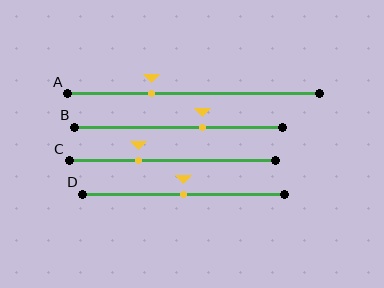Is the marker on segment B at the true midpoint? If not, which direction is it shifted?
No, the marker on segment B is shifted to the right by about 12% of the segment length.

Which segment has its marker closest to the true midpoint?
Segment D has its marker closest to the true midpoint.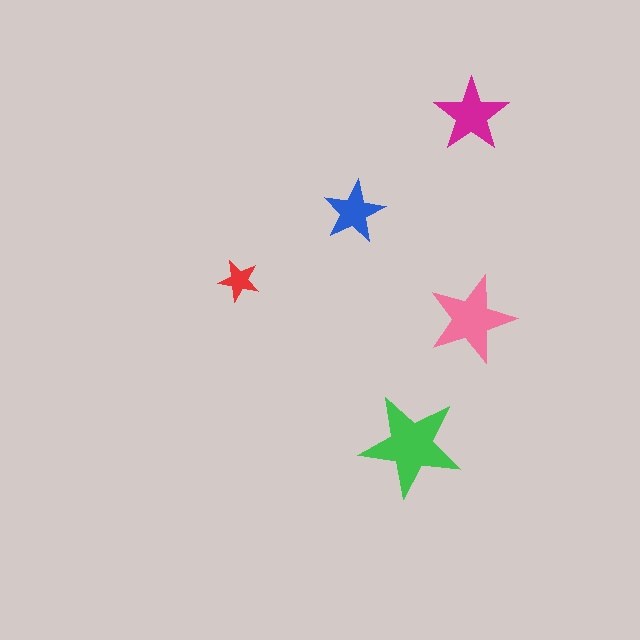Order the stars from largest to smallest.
the green one, the pink one, the magenta one, the blue one, the red one.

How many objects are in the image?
There are 5 objects in the image.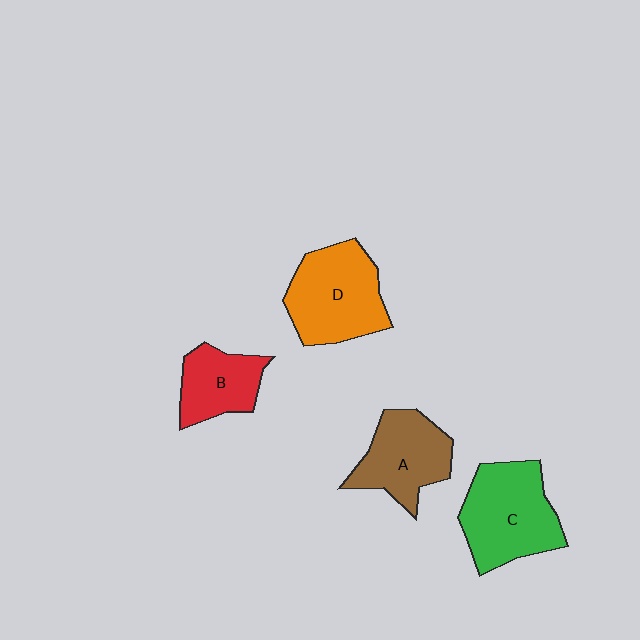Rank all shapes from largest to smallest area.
From largest to smallest: C (green), D (orange), A (brown), B (red).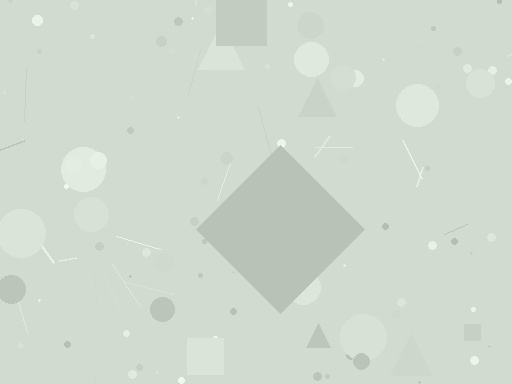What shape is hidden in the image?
A diamond is hidden in the image.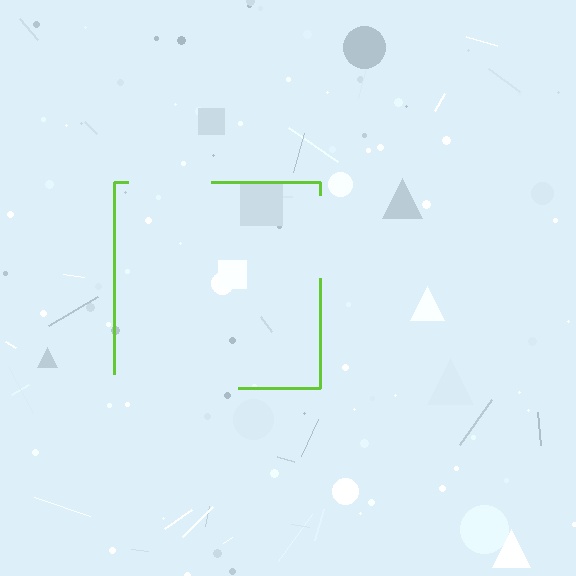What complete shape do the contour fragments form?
The contour fragments form a square.